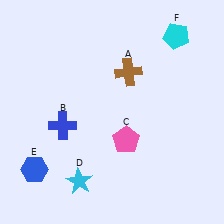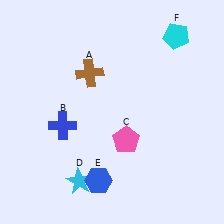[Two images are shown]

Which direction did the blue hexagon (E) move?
The blue hexagon (E) moved right.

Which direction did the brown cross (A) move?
The brown cross (A) moved left.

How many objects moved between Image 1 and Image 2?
2 objects moved between the two images.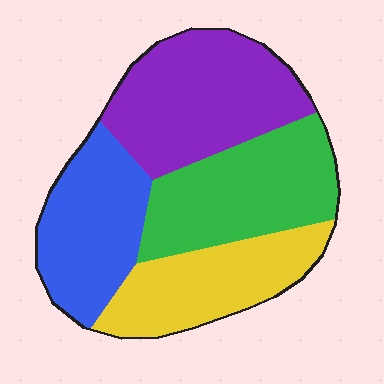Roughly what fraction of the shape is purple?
Purple takes up between a sixth and a third of the shape.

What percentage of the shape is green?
Green takes up about one quarter (1/4) of the shape.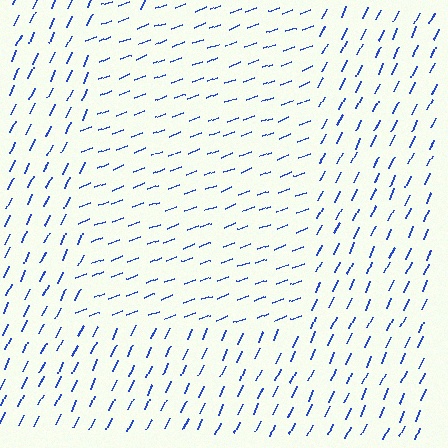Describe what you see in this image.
The image is filled with small blue line segments. A rectangle region in the image has lines oriented differently from the surrounding lines, creating a visible texture boundary.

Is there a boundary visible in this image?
Yes, there is a texture boundary formed by a change in line orientation.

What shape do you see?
I see a rectangle.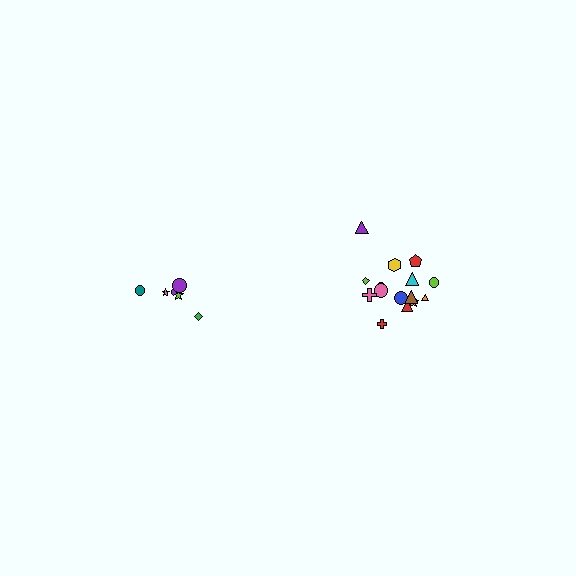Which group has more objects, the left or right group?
The right group.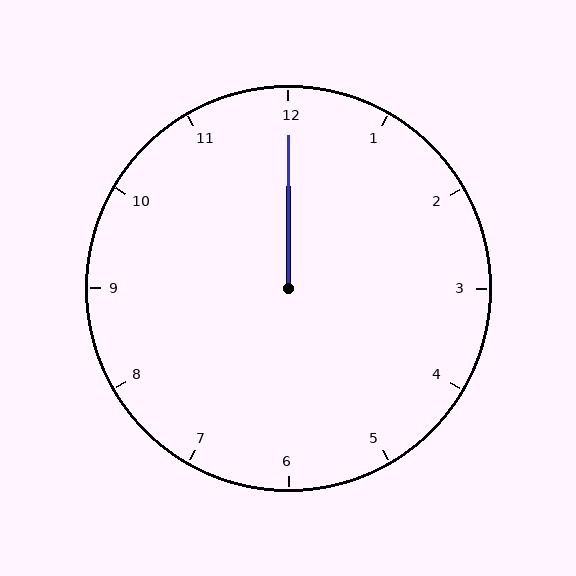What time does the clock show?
12:00.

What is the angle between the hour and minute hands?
Approximately 0 degrees.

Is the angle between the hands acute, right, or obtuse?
It is acute.